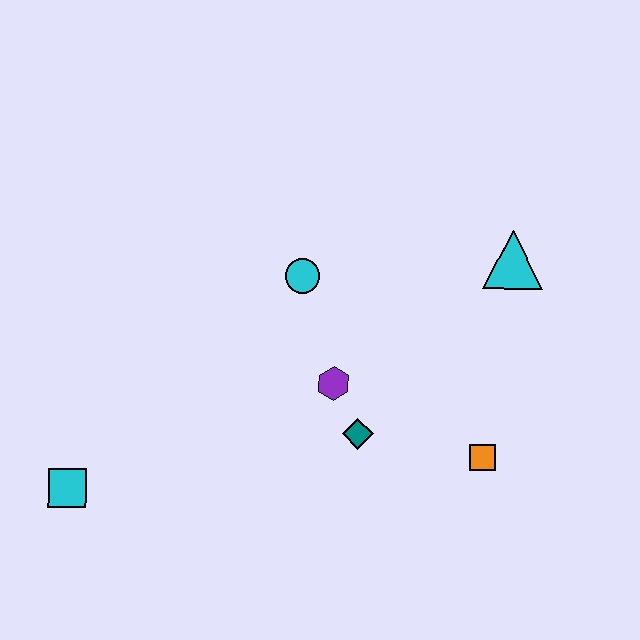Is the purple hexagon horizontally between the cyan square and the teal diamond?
Yes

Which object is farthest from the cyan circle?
The cyan square is farthest from the cyan circle.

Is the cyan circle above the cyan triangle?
No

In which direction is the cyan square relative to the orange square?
The cyan square is to the left of the orange square.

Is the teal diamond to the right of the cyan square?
Yes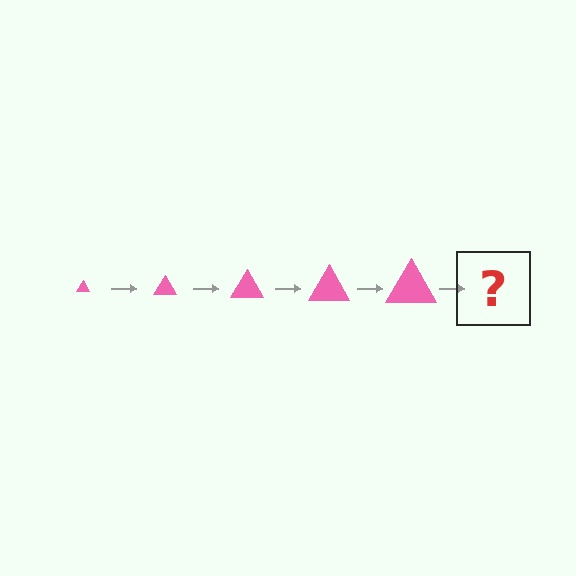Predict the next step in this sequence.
The next step is a pink triangle, larger than the previous one.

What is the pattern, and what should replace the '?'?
The pattern is that the triangle gets progressively larger each step. The '?' should be a pink triangle, larger than the previous one.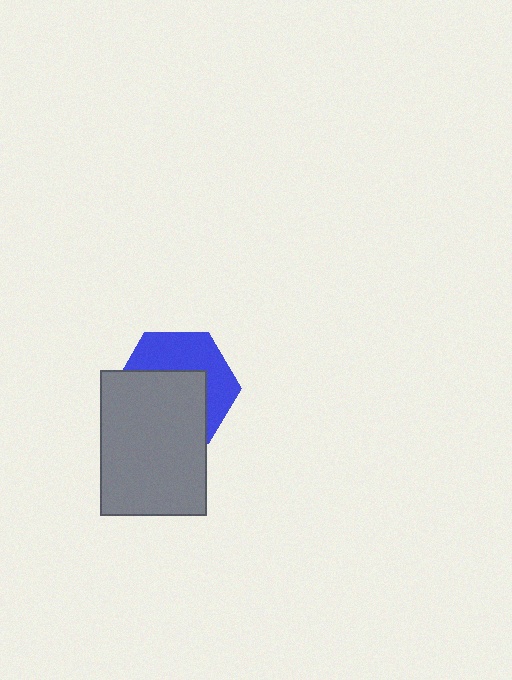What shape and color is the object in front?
The object in front is a gray rectangle.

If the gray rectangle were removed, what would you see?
You would see the complete blue hexagon.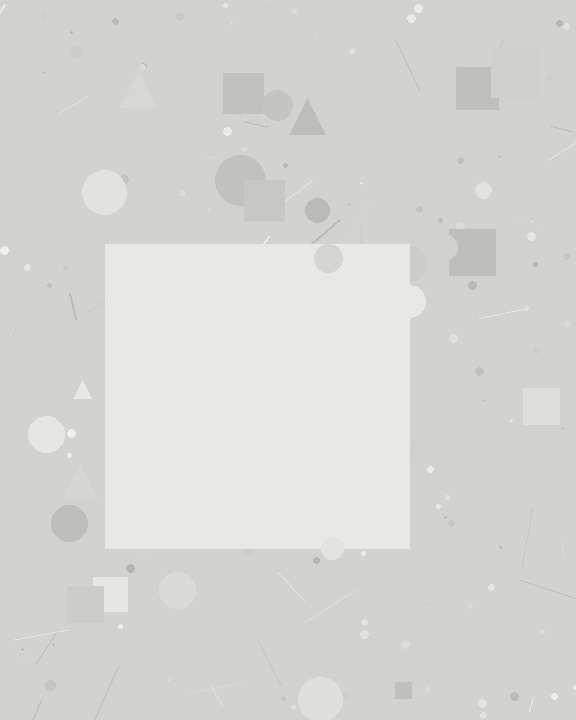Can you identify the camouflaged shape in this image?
The camouflaged shape is a square.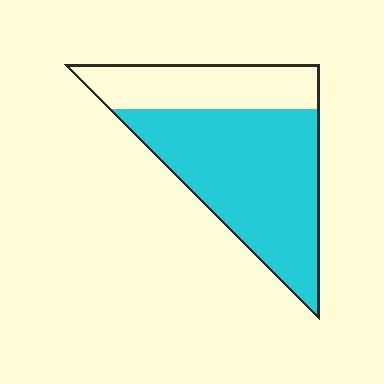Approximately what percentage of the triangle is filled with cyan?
Approximately 70%.